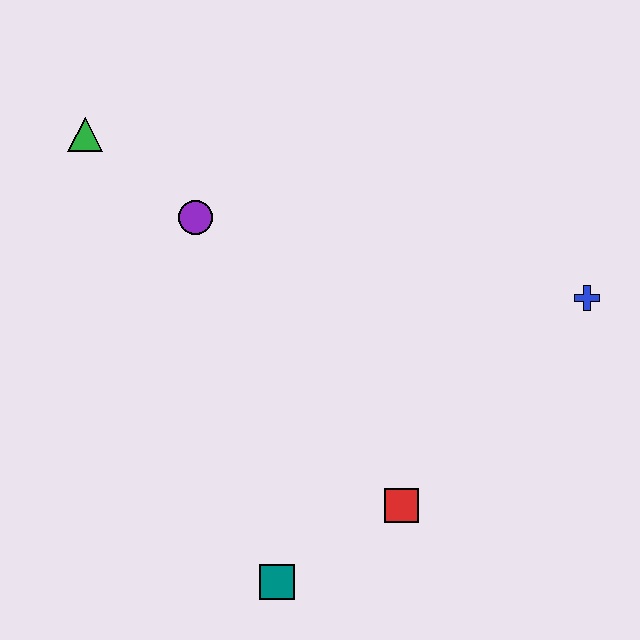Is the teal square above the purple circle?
No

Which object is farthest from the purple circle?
The blue cross is farthest from the purple circle.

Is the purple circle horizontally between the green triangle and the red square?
Yes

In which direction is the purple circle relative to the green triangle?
The purple circle is to the right of the green triangle.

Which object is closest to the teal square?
The red square is closest to the teal square.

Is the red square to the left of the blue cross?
Yes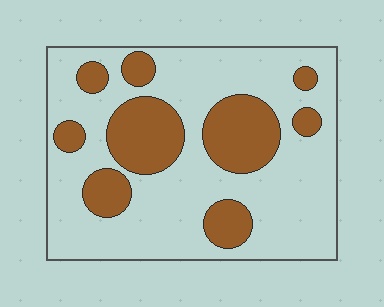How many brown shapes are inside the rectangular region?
9.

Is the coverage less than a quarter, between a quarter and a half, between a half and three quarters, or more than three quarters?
Between a quarter and a half.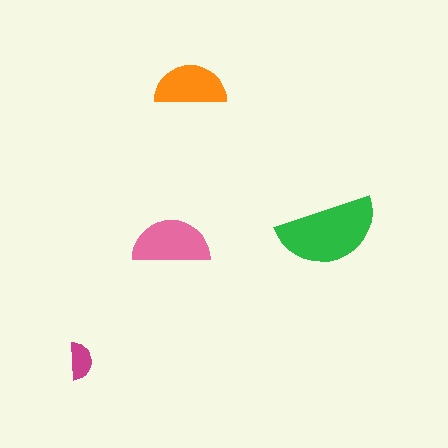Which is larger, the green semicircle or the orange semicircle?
The green one.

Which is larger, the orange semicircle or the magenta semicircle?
The orange one.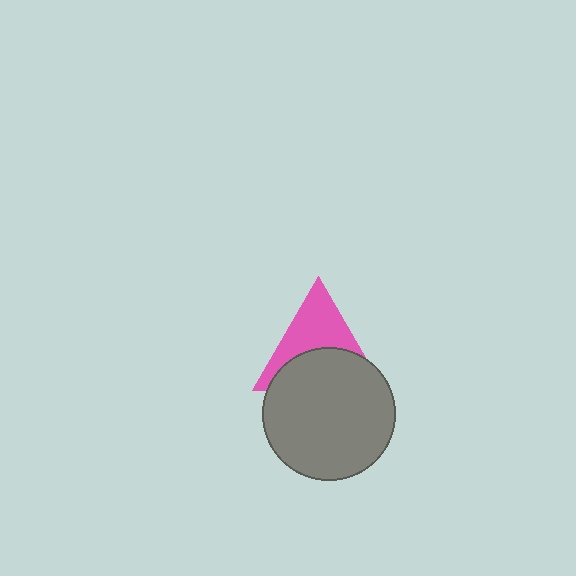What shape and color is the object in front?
The object in front is a gray circle.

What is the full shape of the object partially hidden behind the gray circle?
The partially hidden object is a pink triangle.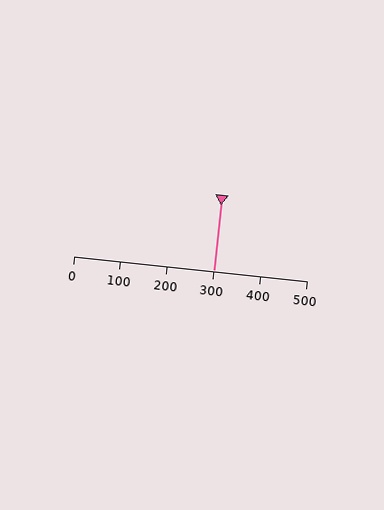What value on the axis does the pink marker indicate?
The marker indicates approximately 300.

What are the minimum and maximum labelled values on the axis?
The axis runs from 0 to 500.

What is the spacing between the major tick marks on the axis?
The major ticks are spaced 100 apart.